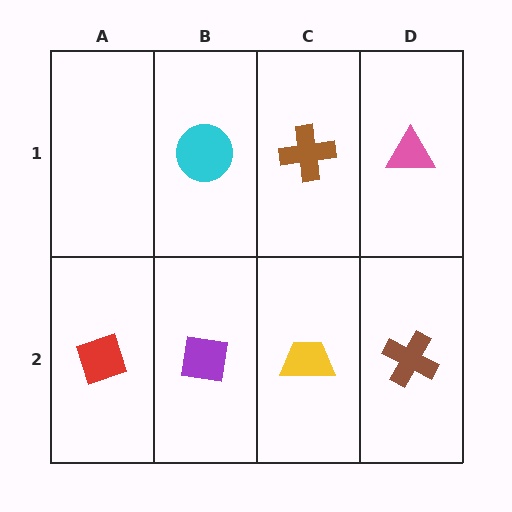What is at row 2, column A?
A red diamond.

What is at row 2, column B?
A purple square.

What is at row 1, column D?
A pink triangle.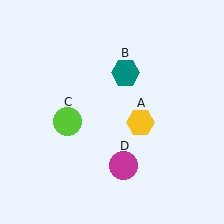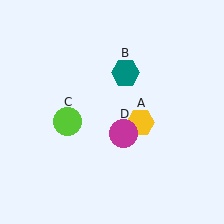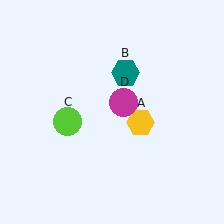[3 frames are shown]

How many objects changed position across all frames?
1 object changed position: magenta circle (object D).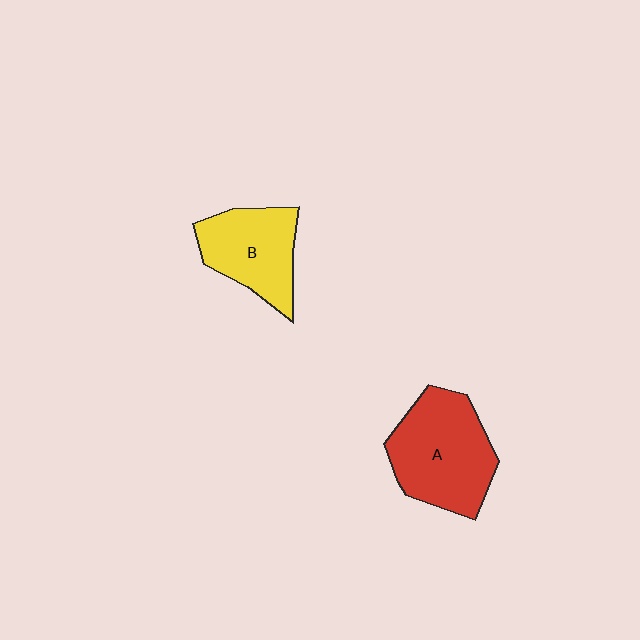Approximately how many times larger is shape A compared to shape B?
Approximately 1.3 times.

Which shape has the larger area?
Shape A (red).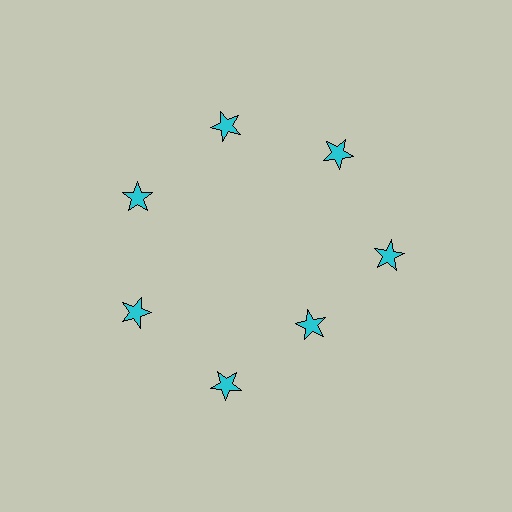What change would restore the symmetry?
The symmetry would be restored by moving it outward, back onto the ring so that all 7 stars sit at equal angles and equal distance from the center.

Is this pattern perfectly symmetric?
No. The 7 cyan stars are arranged in a ring, but one element near the 5 o'clock position is pulled inward toward the center, breaking the 7-fold rotational symmetry.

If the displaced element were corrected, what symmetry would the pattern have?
It would have 7-fold rotational symmetry — the pattern would map onto itself every 51 degrees.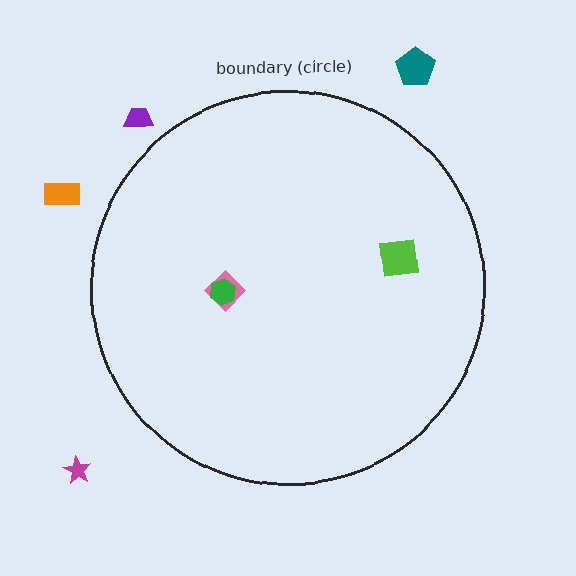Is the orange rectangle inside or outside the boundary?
Outside.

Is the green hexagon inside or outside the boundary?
Inside.